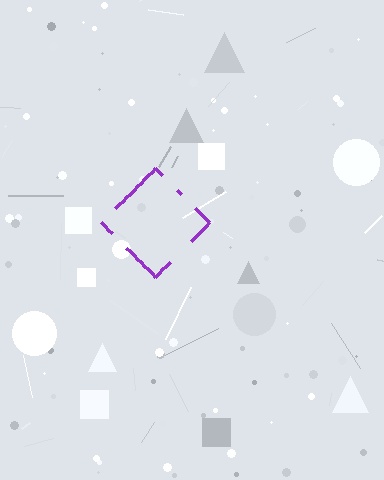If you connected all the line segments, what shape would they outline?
They would outline a diamond.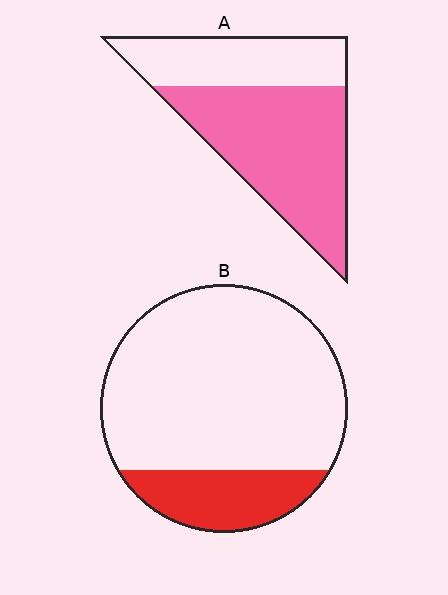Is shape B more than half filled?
No.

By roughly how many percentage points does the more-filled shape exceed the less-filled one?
By roughly 45 percentage points (A over B).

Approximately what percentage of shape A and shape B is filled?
A is approximately 65% and B is approximately 20%.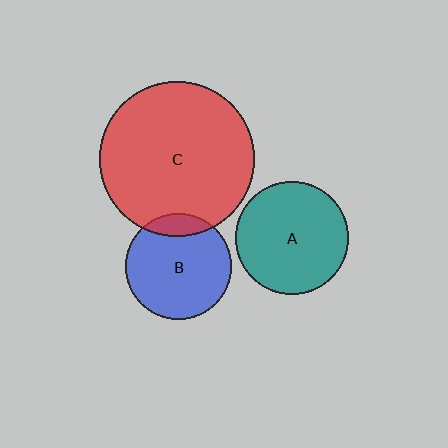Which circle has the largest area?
Circle C (red).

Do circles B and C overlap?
Yes.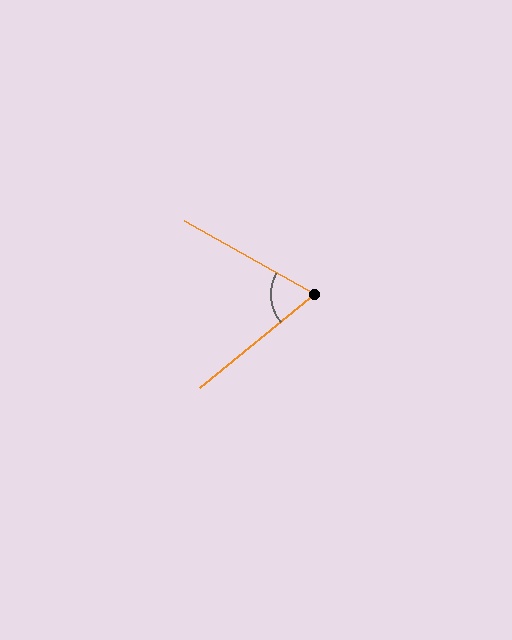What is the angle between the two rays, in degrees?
Approximately 68 degrees.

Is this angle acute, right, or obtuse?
It is acute.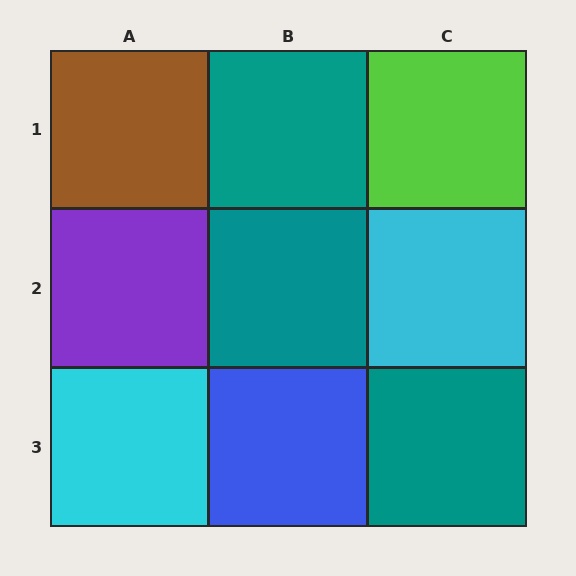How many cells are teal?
3 cells are teal.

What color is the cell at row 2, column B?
Teal.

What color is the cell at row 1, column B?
Teal.